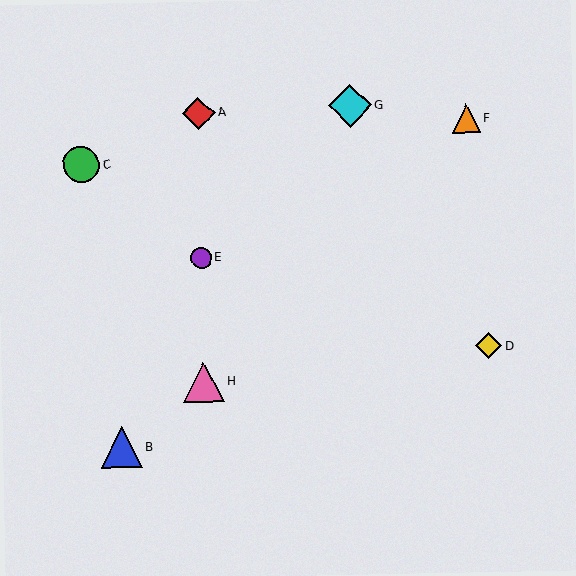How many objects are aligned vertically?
3 objects (A, E, H) are aligned vertically.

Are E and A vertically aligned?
Yes, both are at x≈201.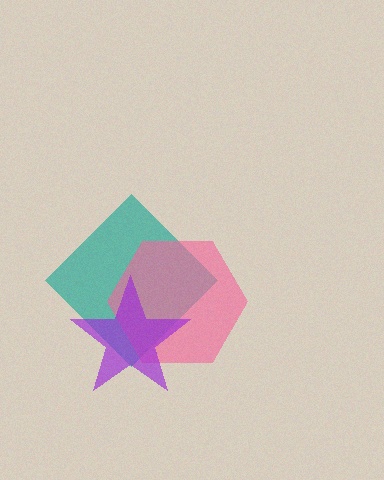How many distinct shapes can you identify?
There are 3 distinct shapes: a teal diamond, a pink hexagon, a purple star.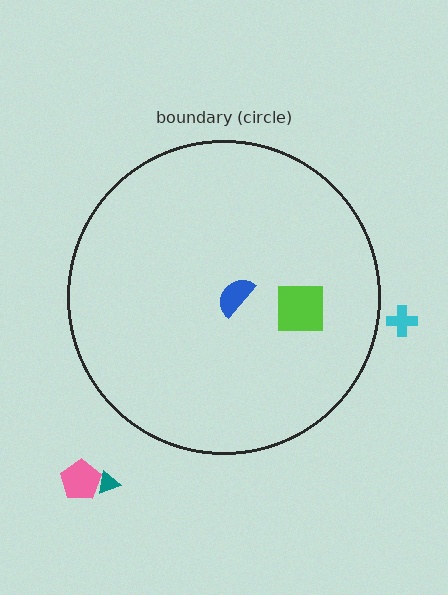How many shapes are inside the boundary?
2 inside, 3 outside.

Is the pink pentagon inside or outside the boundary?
Outside.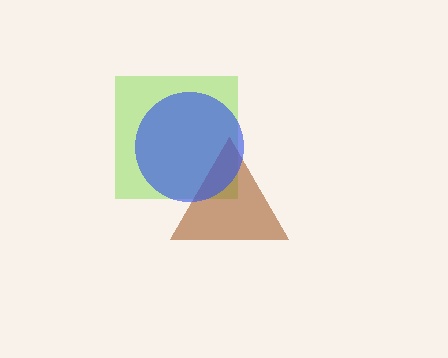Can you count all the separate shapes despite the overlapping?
Yes, there are 3 separate shapes.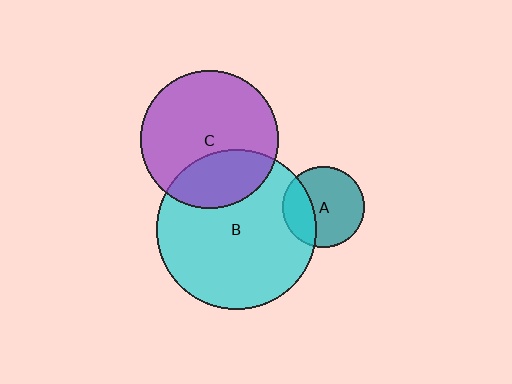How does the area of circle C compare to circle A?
Approximately 2.9 times.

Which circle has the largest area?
Circle B (cyan).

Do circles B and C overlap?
Yes.